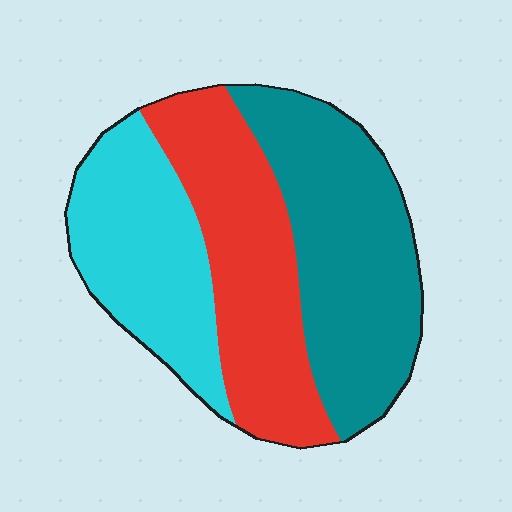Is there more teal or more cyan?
Teal.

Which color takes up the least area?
Cyan, at roughly 30%.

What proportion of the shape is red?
Red takes up about one third (1/3) of the shape.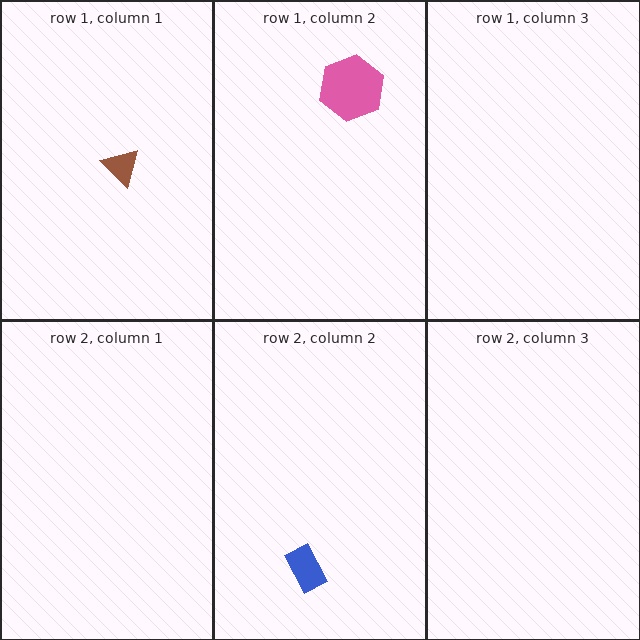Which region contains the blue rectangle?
The row 2, column 2 region.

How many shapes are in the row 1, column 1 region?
1.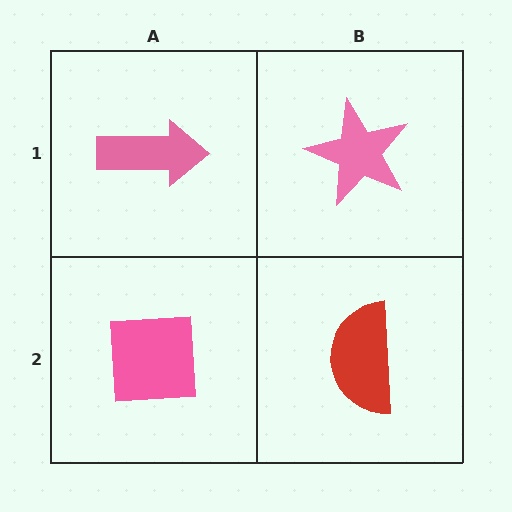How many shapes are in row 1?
2 shapes.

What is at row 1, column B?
A pink star.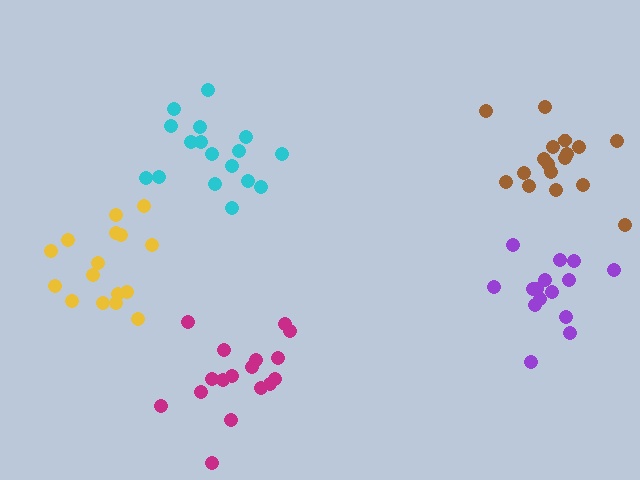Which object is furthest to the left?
The yellow cluster is leftmost.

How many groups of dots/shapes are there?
There are 5 groups.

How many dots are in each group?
Group 1: 17 dots, Group 2: 17 dots, Group 3: 17 dots, Group 4: 17 dots, Group 5: 15 dots (83 total).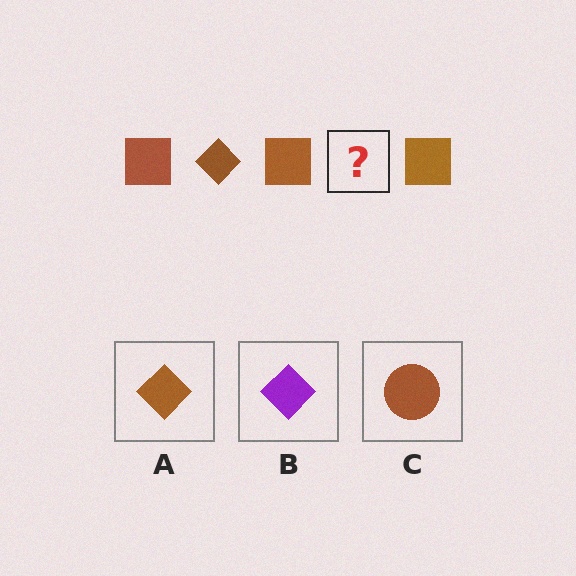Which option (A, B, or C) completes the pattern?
A.